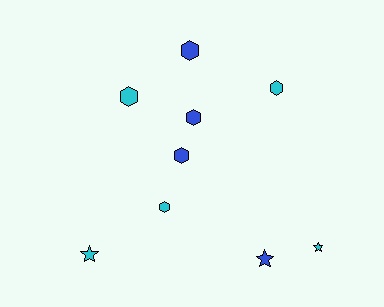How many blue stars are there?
There is 1 blue star.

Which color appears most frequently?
Cyan, with 5 objects.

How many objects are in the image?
There are 9 objects.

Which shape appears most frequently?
Hexagon, with 6 objects.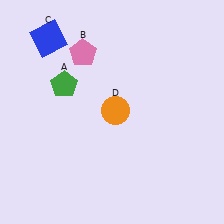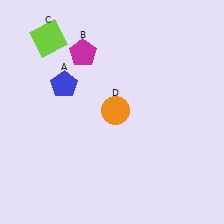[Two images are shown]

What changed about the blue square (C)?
In Image 1, C is blue. In Image 2, it changed to lime.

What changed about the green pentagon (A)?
In Image 1, A is green. In Image 2, it changed to blue.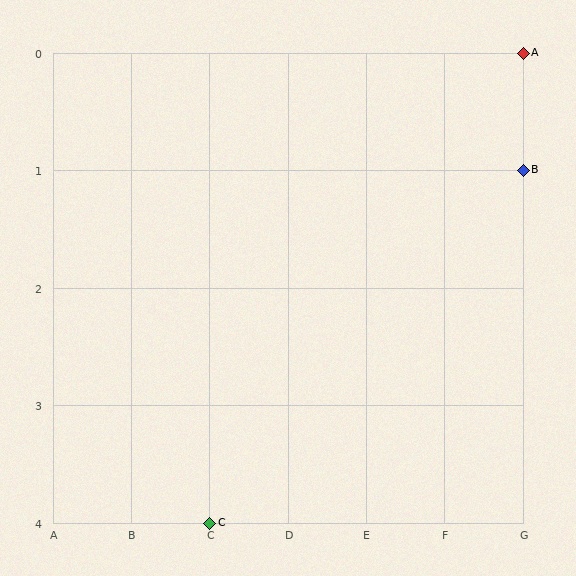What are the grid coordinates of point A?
Point A is at grid coordinates (G, 0).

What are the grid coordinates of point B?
Point B is at grid coordinates (G, 1).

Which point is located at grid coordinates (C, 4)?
Point C is at (C, 4).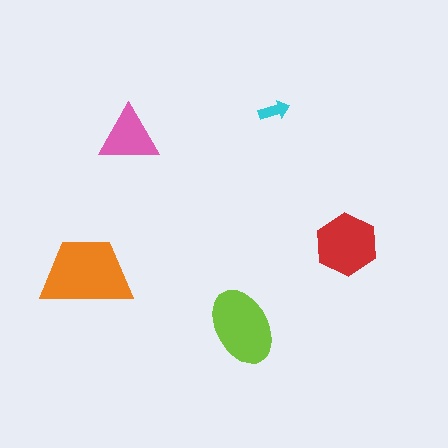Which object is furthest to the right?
The red hexagon is rightmost.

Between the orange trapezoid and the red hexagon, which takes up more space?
The orange trapezoid.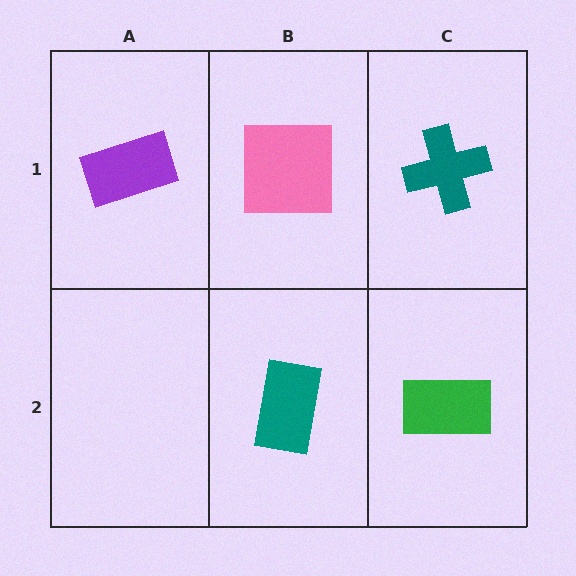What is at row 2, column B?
A teal rectangle.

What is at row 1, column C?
A teal cross.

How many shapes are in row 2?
2 shapes.